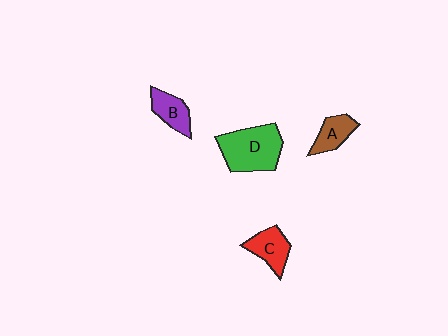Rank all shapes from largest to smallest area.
From largest to smallest: D (green), C (red), B (purple), A (brown).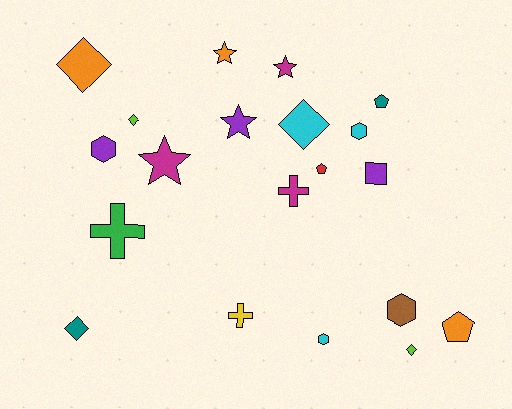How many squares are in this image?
There is 1 square.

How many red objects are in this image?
There is 1 red object.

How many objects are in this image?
There are 20 objects.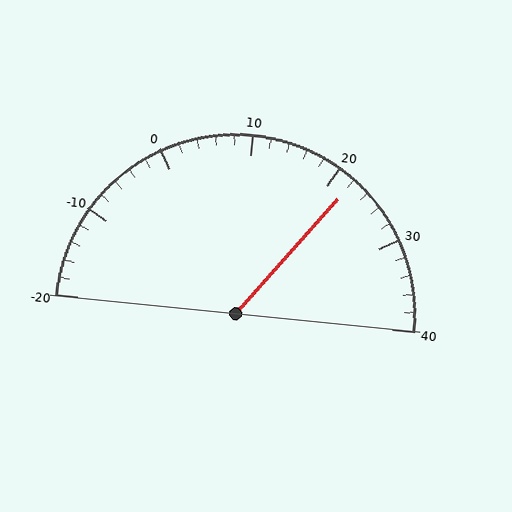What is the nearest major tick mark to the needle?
The nearest major tick mark is 20.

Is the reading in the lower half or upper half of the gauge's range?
The reading is in the upper half of the range (-20 to 40).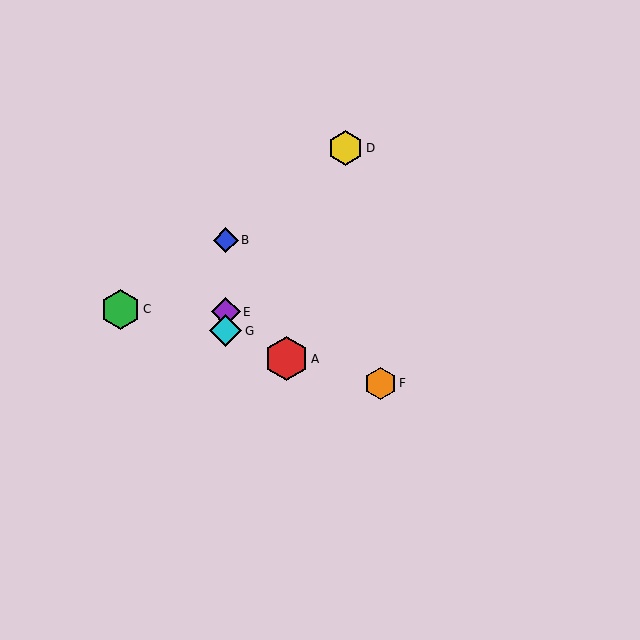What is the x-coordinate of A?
Object A is at x≈286.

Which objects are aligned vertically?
Objects B, E, G are aligned vertically.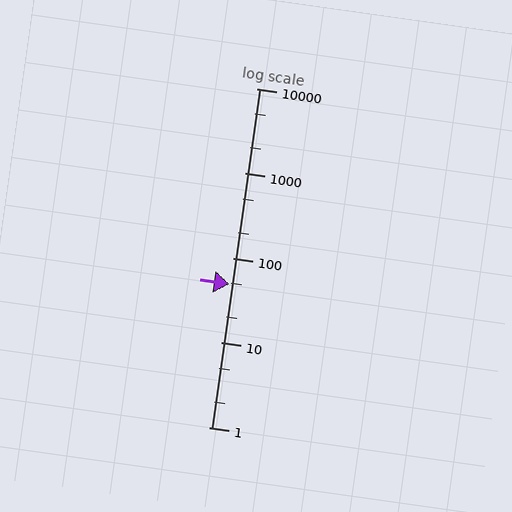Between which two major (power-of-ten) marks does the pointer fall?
The pointer is between 10 and 100.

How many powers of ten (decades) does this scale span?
The scale spans 4 decades, from 1 to 10000.